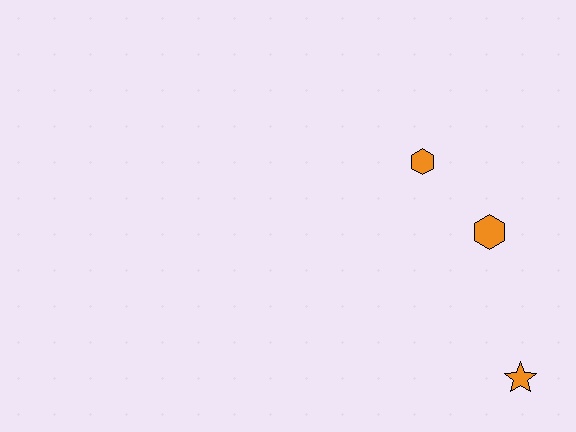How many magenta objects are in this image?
There are no magenta objects.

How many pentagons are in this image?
There are no pentagons.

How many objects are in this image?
There are 3 objects.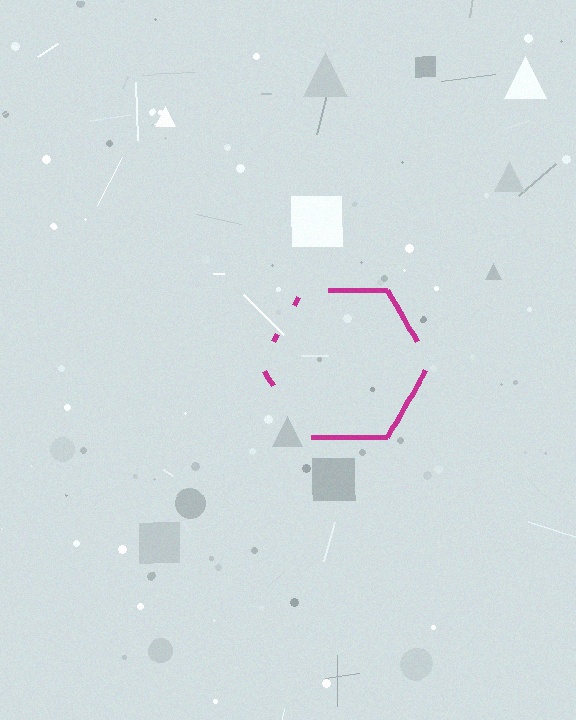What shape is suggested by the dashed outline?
The dashed outline suggests a hexagon.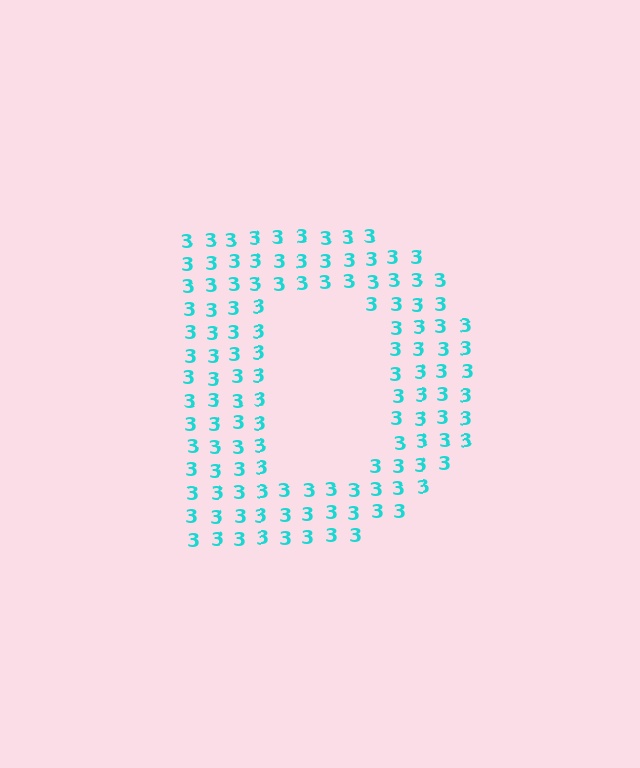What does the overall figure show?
The overall figure shows the letter D.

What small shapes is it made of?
It is made of small digit 3's.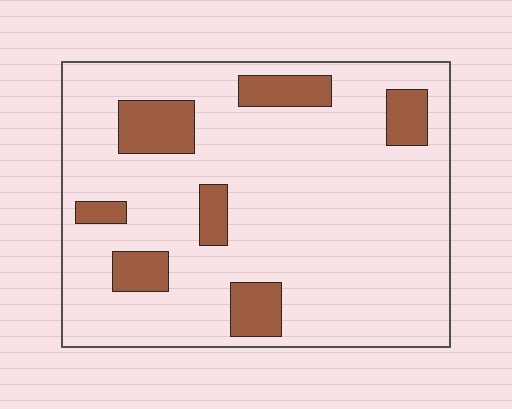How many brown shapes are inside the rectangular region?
7.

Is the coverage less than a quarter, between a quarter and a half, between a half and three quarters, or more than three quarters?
Less than a quarter.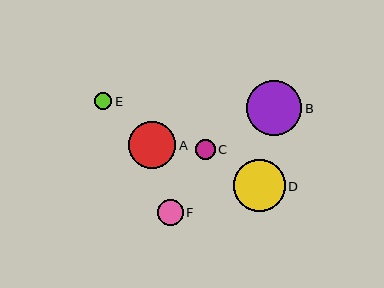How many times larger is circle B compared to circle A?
Circle B is approximately 1.2 times the size of circle A.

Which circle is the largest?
Circle B is the largest with a size of approximately 55 pixels.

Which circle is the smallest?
Circle E is the smallest with a size of approximately 17 pixels.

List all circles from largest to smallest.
From largest to smallest: B, D, A, F, C, E.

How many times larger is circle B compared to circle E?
Circle B is approximately 3.2 times the size of circle E.